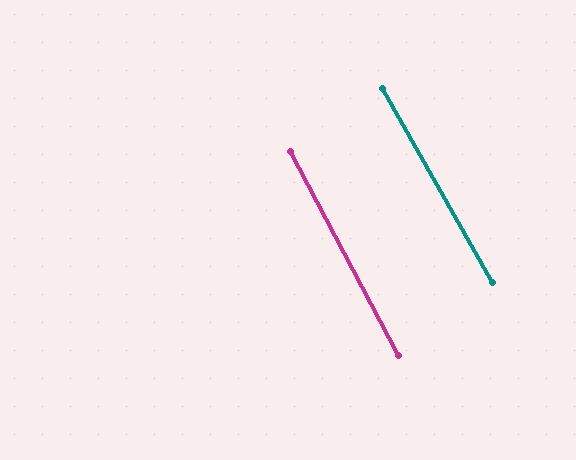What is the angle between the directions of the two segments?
Approximately 2 degrees.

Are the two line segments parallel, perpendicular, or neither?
Parallel — their directions differ by only 1.7°.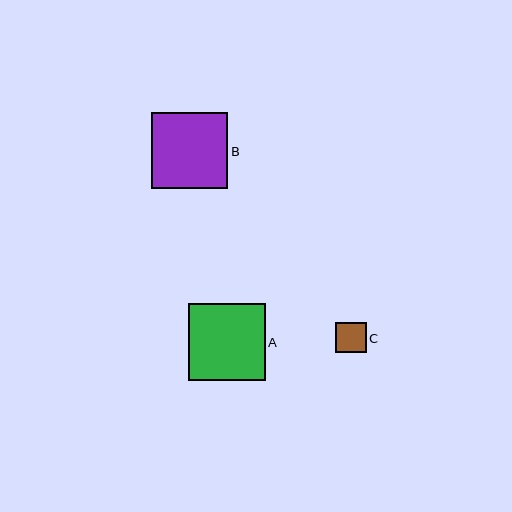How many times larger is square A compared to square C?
Square A is approximately 2.5 times the size of square C.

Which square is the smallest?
Square C is the smallest with a size of approximately 31 pixels.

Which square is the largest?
Square A is the largest with a size of approximately 77 pixels.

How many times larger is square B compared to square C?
Square B is approximately 2.5 times the size of square C.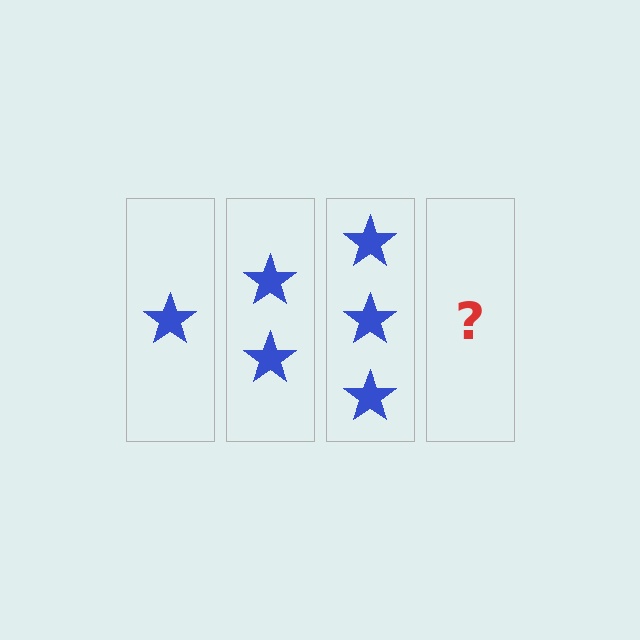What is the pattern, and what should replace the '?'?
The pattern is that each step adds one more star. The '?' should be 4 stars.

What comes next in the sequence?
The next element should be 4 stars.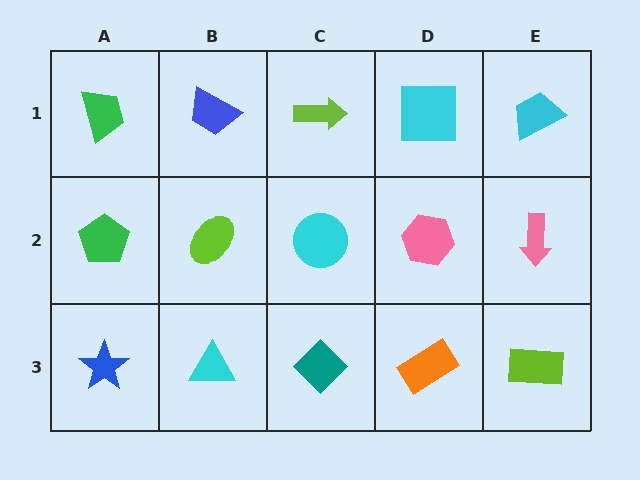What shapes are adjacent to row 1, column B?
A lime ellipse (row 2, column B), a green trapezoid (row 1, column A), a lime arrow (row 1, column C).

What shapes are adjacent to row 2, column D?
A cyan square (row 1, column D), an orange rectangle (row 3, column D), a cyan circle (row 2, column C), a pink arrow (row 2, column E).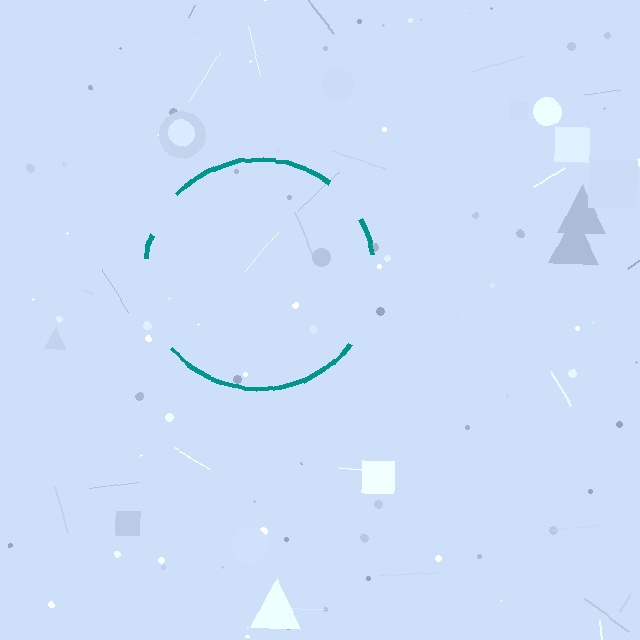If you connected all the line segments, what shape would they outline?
They would outline a circle.